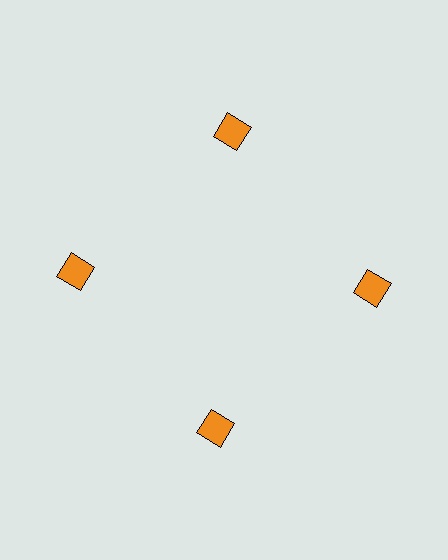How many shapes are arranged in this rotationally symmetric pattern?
There are 4 shapes, arranged in 4 groups of 1.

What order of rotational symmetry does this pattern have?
This pattern has 4-fold rotational symmetry.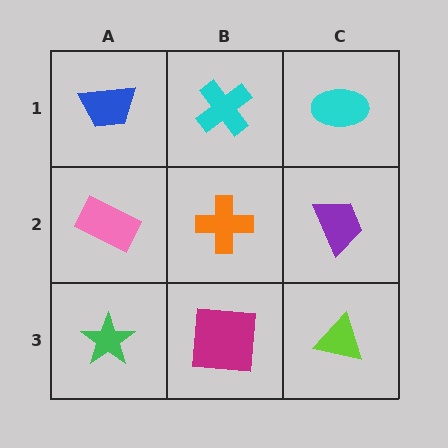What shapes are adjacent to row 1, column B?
An orange cross (row 2, column B), a blue trapezoid (row 1, column A), a cyan ellipse (row 1, column C).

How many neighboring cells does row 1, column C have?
2.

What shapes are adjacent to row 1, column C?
A purple trapezoid (row 2, column C), a cyan cross (row 1, column B).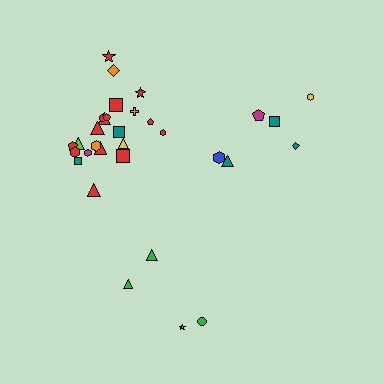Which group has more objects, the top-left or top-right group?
The top-left group.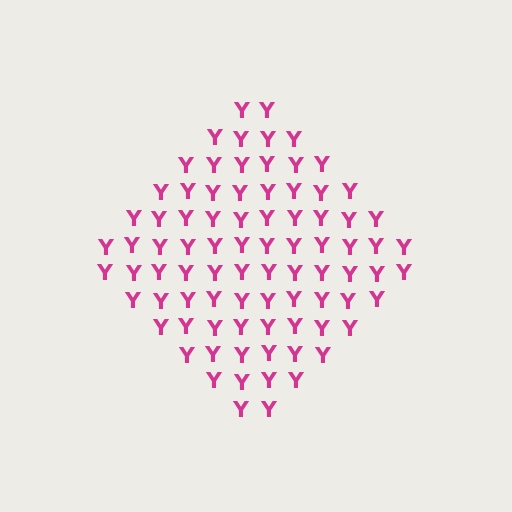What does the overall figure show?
The overall figure shows a diamond.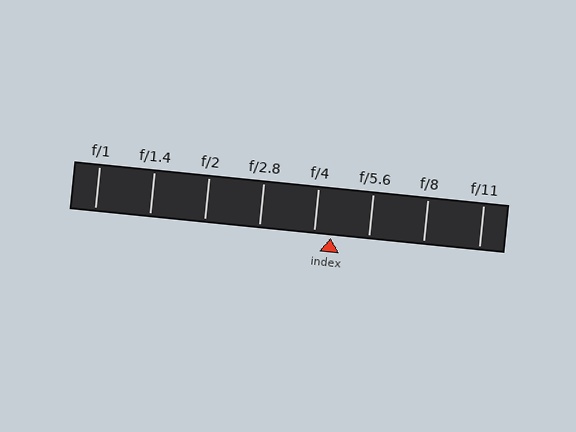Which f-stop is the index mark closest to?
The index mark is closest to f/4.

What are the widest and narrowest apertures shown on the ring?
The widest aperture shown is f/1 and the narrowest is f/11.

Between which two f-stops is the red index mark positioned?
The index mark is between f/4 and f/5.6.